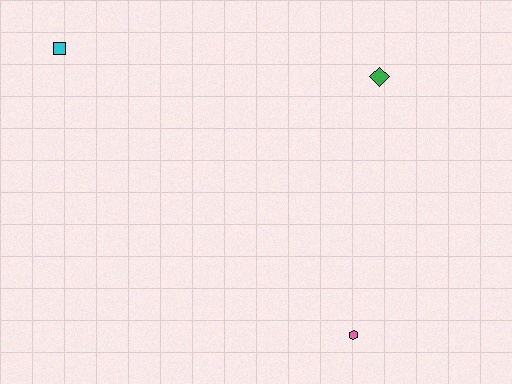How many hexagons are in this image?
There is 1 hexagon.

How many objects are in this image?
There are 3 objects.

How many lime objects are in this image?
There are no lime objects.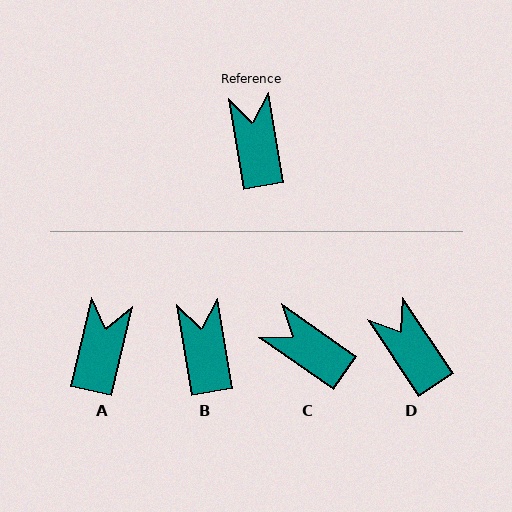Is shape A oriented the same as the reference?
No, it is off by about 23 degrees.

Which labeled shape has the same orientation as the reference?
B.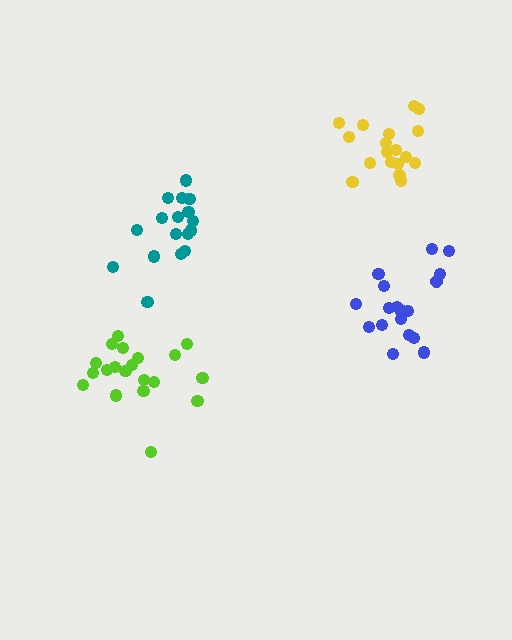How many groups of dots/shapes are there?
There are 4 groups.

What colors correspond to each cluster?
The clusters are colored: teal, blue, lime, yellow.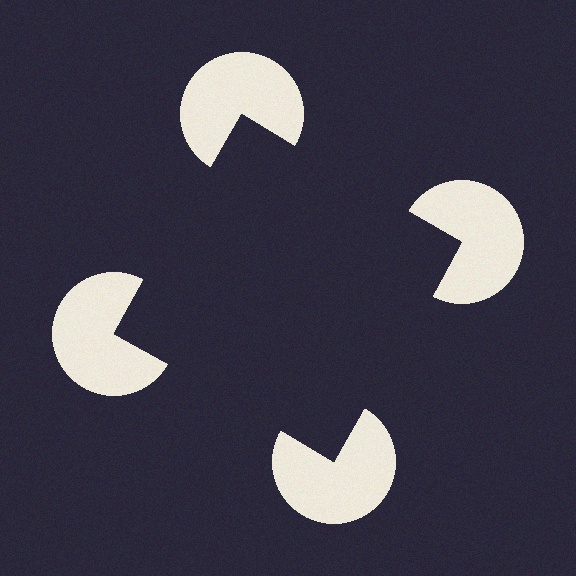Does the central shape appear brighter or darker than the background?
It typically appears slightly darker than the background, even though no actual brightness change is drawn.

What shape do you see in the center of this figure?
An illusory square — its edges are inferred from the aligned wedge cuts in the pac-man discs, not physically drawn.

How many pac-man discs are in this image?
There are 4 — one at each vertex of the illusory square.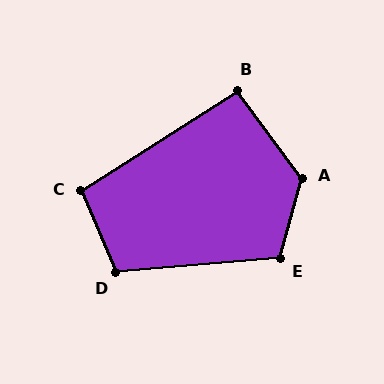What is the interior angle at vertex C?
Approximately 100 degrees (obtuse).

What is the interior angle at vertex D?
Approximately 108 degrees (obtuse).